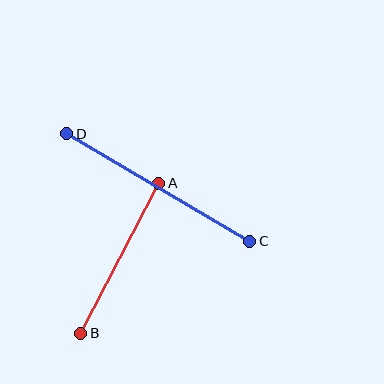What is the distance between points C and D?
The distance is approximately 212 pixels.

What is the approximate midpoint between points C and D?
The midpoint is at approximately (158, 188) pixels.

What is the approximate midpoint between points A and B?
The midpoint is at approximately (120, 258) pixels.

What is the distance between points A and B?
The distance is approximately 169 pixels.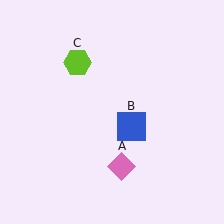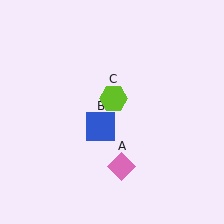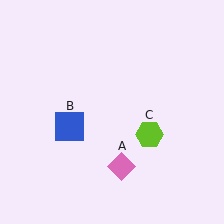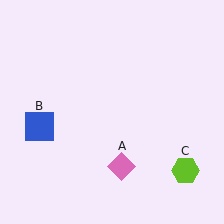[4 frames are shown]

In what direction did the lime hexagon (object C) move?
The lime hexagon (object C) moved down and to the right.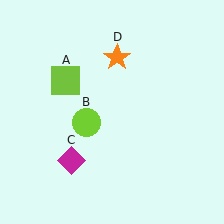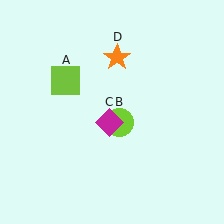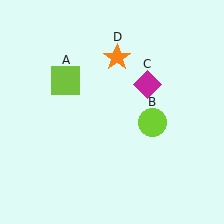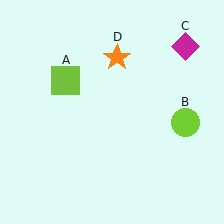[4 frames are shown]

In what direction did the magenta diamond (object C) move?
The magenta diamond (object C) moved up and to the right.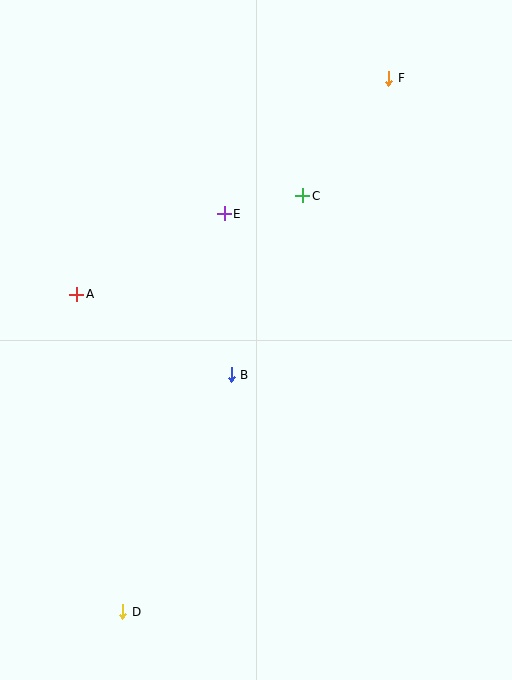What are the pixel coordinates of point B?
Point B is at (231, 375).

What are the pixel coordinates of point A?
Point A is at (77, 294).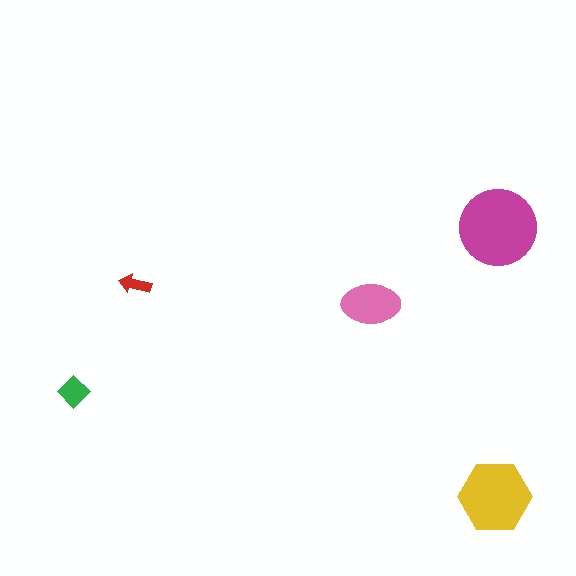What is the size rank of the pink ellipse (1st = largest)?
3rd.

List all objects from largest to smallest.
The magenta circle, the yellow hexagon, the pink ellipse, the green diamond, the red arrow.